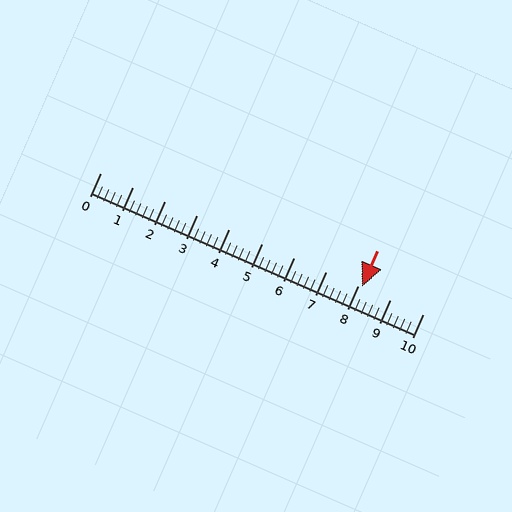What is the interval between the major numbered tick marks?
The major tick marks are spaced 1 units apart.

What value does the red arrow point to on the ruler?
The red arrow points to approximately 8.1.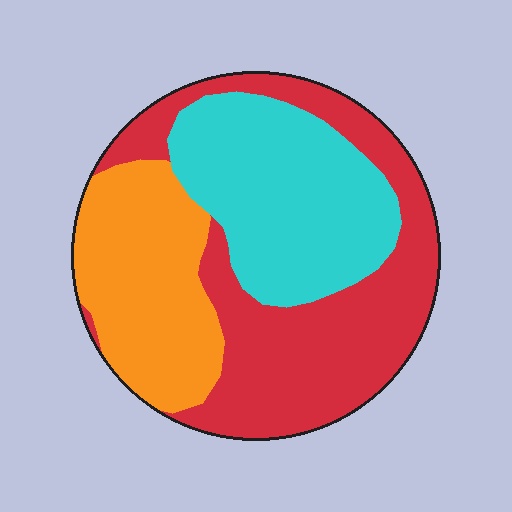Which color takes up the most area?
Red, at roughly 40%.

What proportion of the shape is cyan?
Cyan takes up about one third (1/3) of the shape.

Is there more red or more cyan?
Red.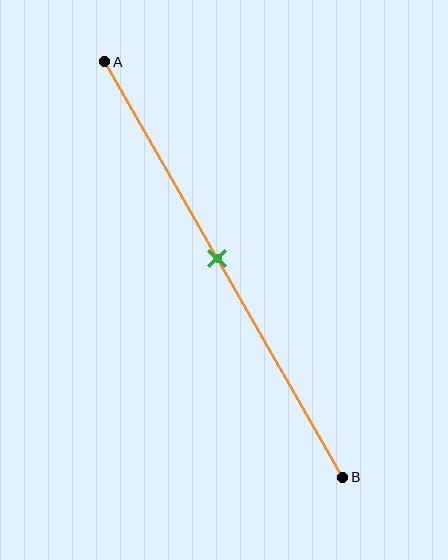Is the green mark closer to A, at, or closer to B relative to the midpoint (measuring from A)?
The green mark is approximately at the midpoint of segment AB.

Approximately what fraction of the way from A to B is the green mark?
The green mark is approximately 45% of the way from A to B.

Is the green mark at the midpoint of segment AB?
Yes, the mark is approximately at the midpoint.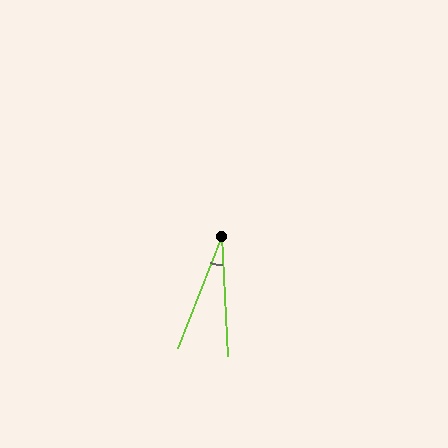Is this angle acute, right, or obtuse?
It is acute.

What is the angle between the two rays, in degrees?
Approximately 24 degrees.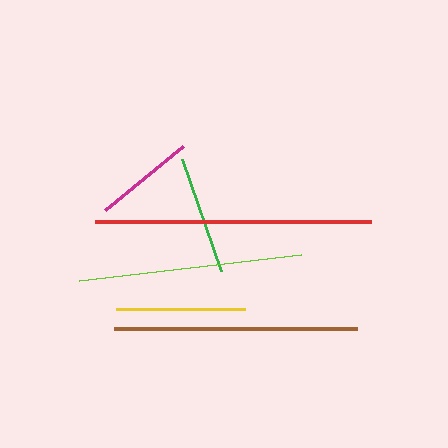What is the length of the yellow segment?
The yellow segment is approximately 130 pixels long.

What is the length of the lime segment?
The lime segment is approximately 224 pixels long.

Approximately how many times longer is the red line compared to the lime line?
The red line is approximately 1.2 times the length of the lime line.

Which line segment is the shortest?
The magenta line is the shortest at approximately 101 pixels.